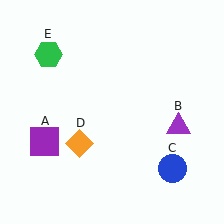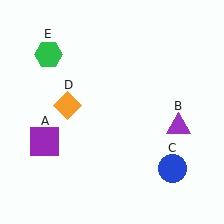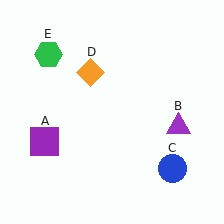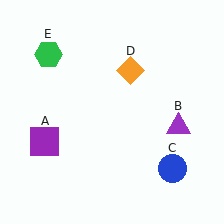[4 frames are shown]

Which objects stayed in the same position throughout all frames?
Purple square (object A) and purple triangle (object B) and blue circle (object C) and green hexagon (object E) remained stationary.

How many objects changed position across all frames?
1 object changed position: orange diamond (object D).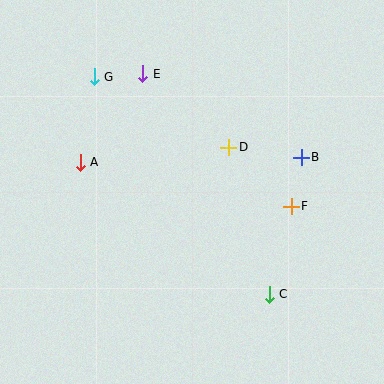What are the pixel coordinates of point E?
Point E is at (143, 74).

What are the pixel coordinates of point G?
Point G is at (94, 77).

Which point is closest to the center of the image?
Point D at (229, 147) is closest to the center.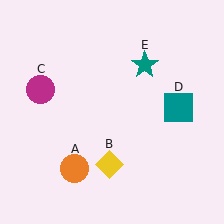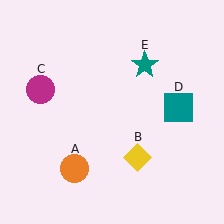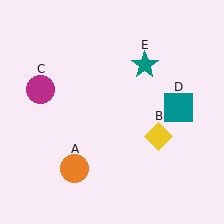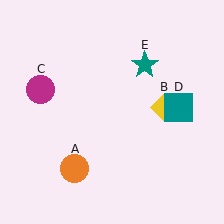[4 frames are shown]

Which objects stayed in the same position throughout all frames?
Orange circle (object A) and magenta circle (object C) and teal square (object D) and teal star (object E) remained stationary.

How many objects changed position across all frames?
1 object changed position: yellow diamond (object B).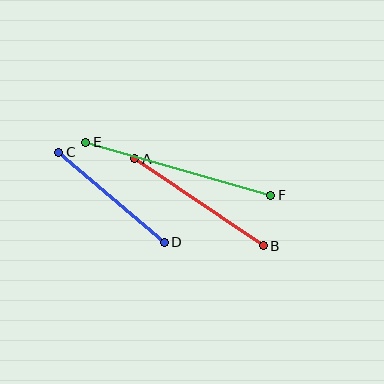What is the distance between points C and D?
The distance is approximately 139 pixels.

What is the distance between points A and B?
The distance is approximately 155 pixels.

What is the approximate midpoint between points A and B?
The midpoint is at approximately (199, 202) pixels.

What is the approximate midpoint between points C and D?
The midpoint is at approximately (111, 197) pixels.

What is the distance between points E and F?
The distance is approximately 192 pixels.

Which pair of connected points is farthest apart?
Points E and F are farthest apart.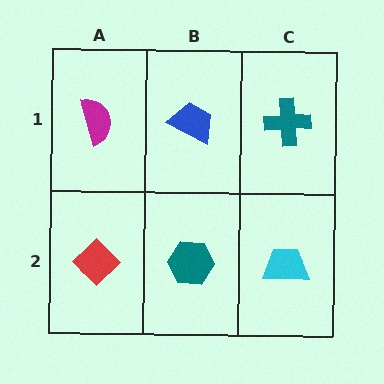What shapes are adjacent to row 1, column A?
A red diamond (row 2, column A), a blue trapezoid (row 1, column B).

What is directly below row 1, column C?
A cyan trapezoid.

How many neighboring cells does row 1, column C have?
2.